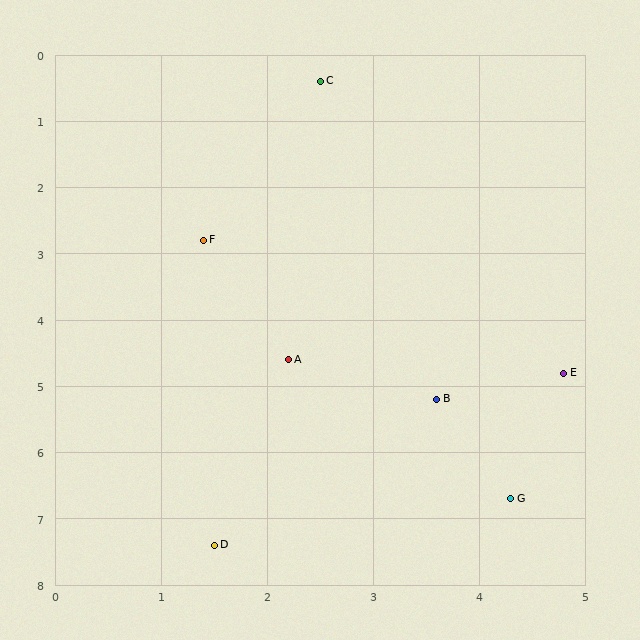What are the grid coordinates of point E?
Point E is at approximately (4.8, 4.8).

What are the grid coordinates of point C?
Point C is at approximately (2.5, 0.4).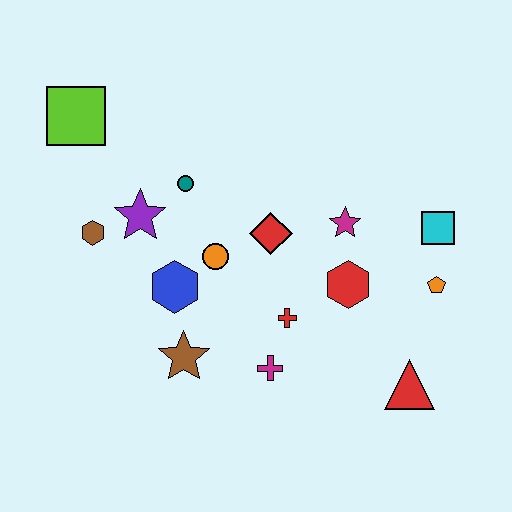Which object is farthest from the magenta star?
The lime square is farthest from the magenta star.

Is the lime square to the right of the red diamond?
No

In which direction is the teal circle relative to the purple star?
The teal circle is to the right of the purple star.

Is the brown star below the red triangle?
No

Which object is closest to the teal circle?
The purple star is closest to the teal circle.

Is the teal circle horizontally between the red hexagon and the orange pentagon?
No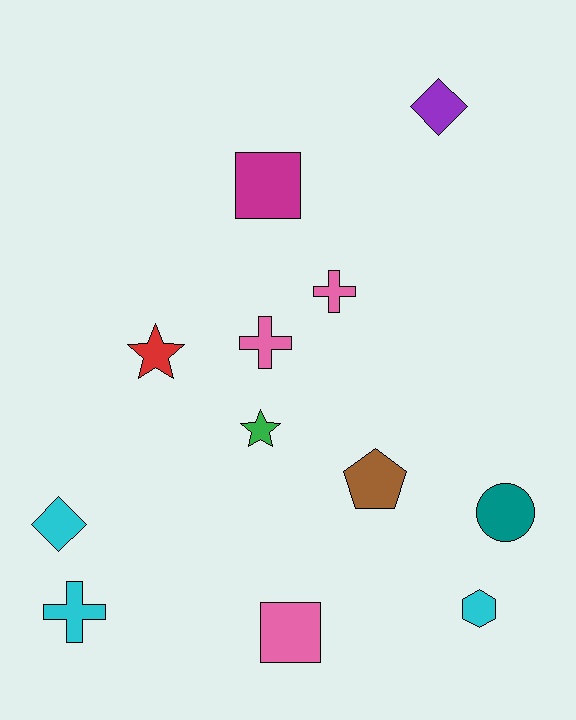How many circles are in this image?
There is 1 circle.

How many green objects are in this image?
There is 1 green object.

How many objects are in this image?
There are 12 objects.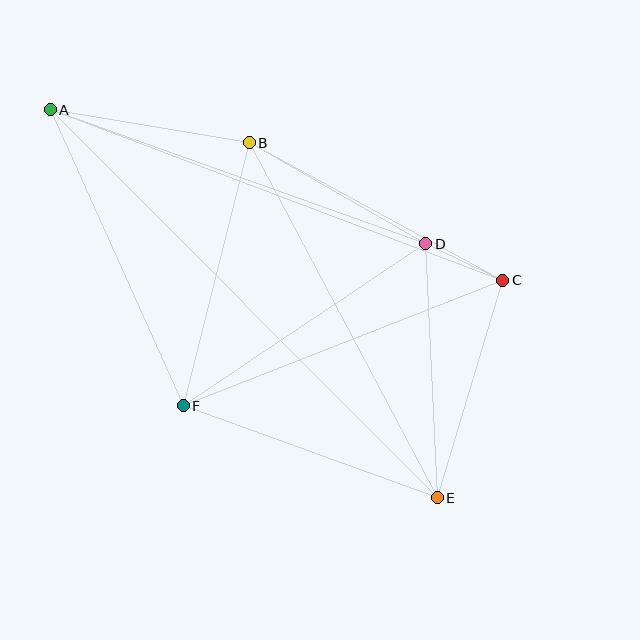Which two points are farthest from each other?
Points A and E are farthest from each other.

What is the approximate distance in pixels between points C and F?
The distance between C and F is approximately 343 pixels.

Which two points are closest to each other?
Points C and D are closest to each other.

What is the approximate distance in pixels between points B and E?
The distance between B and E is approximately 402 pixels.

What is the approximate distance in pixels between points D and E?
The distance between D and E is approximately 254 pixels.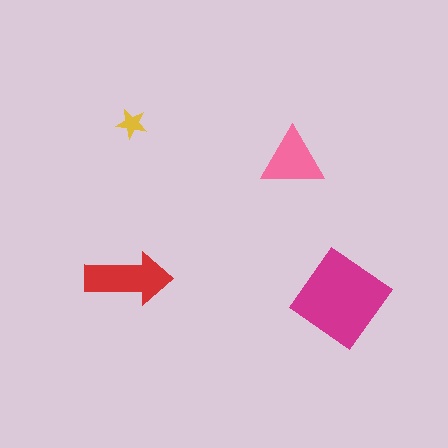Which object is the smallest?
The yellow star.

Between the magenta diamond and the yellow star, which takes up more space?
The magenta diamond.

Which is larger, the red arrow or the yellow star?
The red arrow.